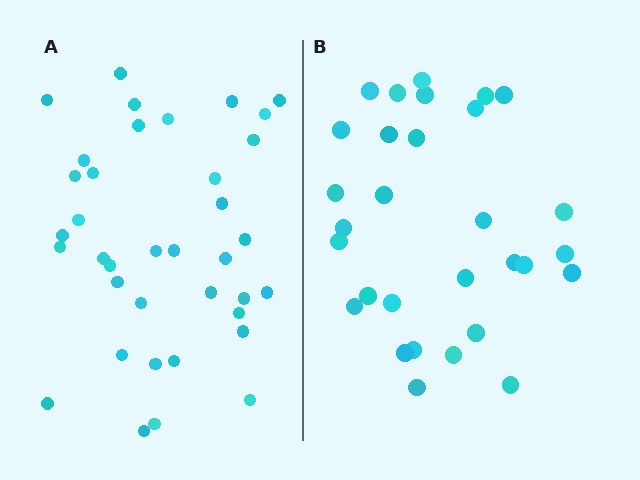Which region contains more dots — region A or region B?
Region A (the left region) has more dots.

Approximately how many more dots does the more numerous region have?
Region A has roughly 8 or so more dots than region B.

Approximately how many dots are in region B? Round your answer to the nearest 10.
About 30 dots.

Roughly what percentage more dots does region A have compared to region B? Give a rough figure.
About 25% more.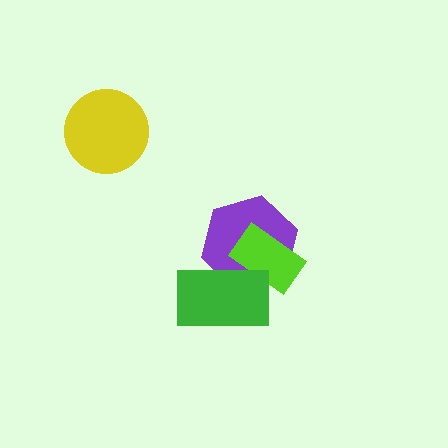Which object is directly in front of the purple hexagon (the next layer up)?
The lime rectangle is directly in front of the purple hexagon.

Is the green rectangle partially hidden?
No, no other shape covers it.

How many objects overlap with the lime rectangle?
2 objects overlap with the lime rectangle.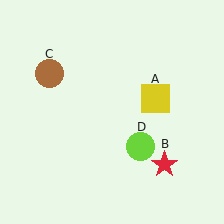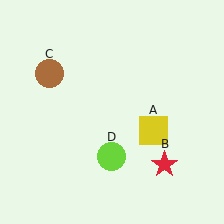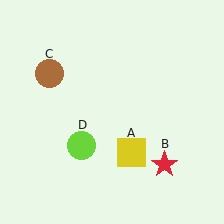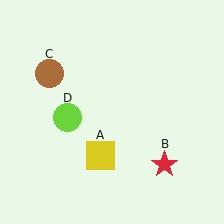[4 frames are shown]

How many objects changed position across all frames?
2 objects changed position: yellow square (object A), lime circle (object D).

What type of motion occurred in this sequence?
The yellow square (object A), lime circle (object D) rotated clockwise around the center of the scene.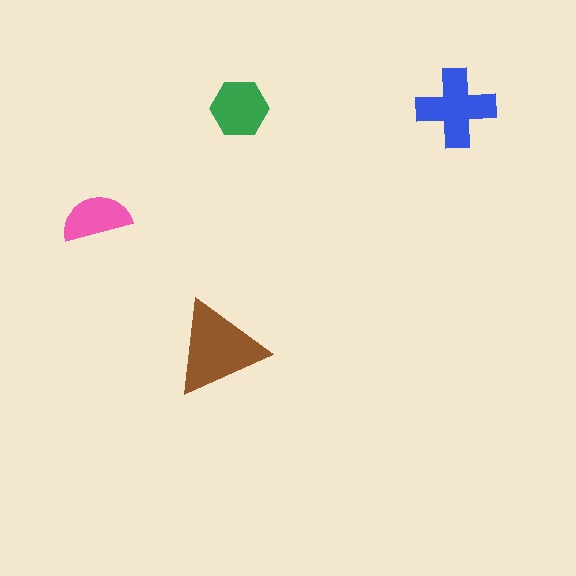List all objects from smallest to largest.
The pink semicircle, the green hexagon, the blue cross, the brown triangle.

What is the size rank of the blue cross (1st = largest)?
2nd.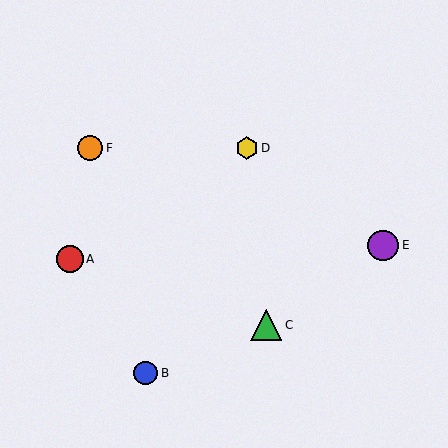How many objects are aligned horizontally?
2 objects (D, F) are aligned horizontally.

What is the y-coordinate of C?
Object C is at y≈325.